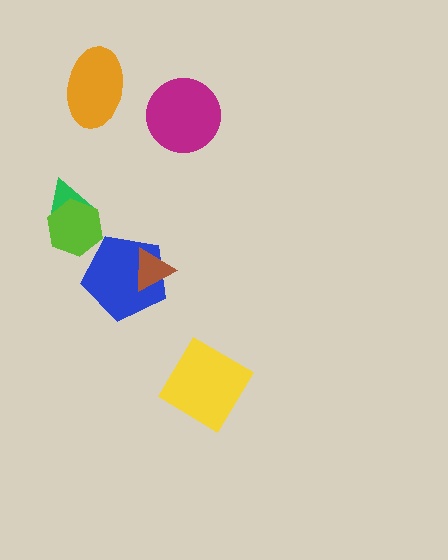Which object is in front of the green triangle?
The lime hexagon is in front of the green triangle.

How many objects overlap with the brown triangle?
1 object overlaps with the brown triangle.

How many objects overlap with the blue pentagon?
1 object overlaps with the blue pentagon.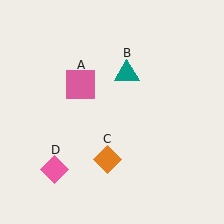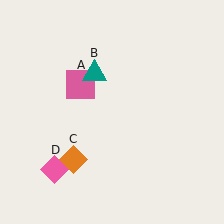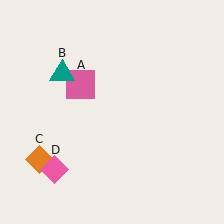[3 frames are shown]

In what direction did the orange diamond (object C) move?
The orange diamond (object C) moved left.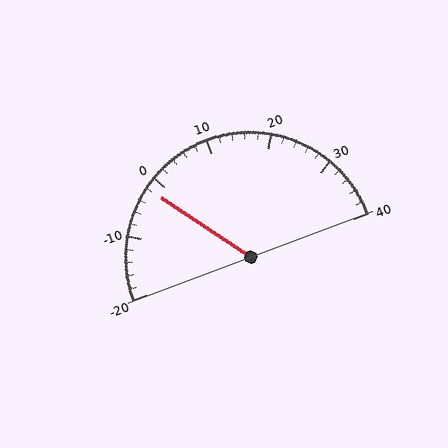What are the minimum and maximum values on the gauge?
The gauge ranges from -20 to 40.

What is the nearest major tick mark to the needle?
The nearest major tick mark is 0.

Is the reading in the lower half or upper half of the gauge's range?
The reading is in the lower half of the range (-20 to 40).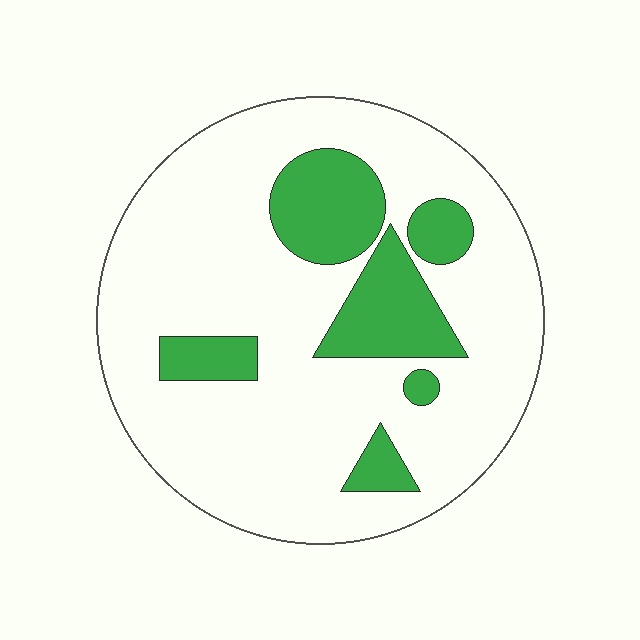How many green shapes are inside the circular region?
6.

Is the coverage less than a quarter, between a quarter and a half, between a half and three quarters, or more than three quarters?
Less than a quarter.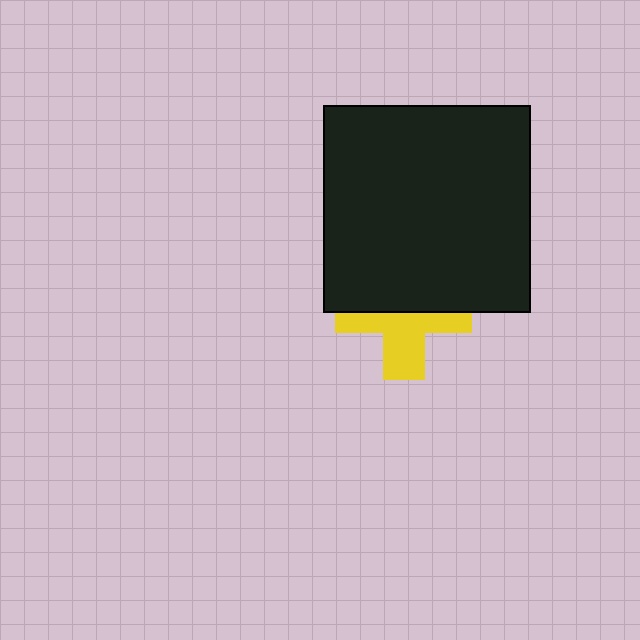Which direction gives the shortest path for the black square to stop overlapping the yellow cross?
Moving up gives the shortest separation.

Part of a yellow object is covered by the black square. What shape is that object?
It is a cross.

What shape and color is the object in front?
The object in front is a black square.